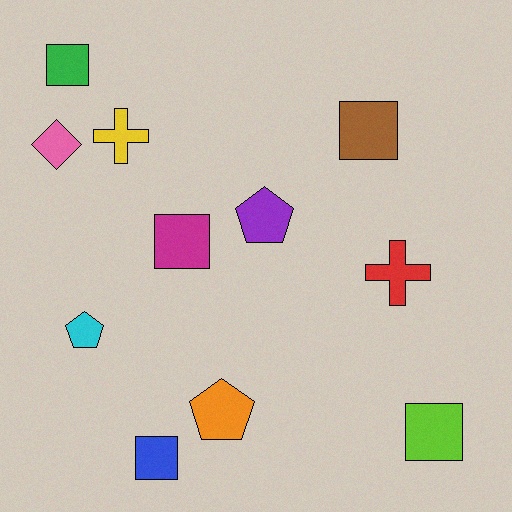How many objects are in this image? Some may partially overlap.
There are 11 objects.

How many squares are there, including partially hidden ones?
There are 5 squares.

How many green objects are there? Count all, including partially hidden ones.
There is 1 green object.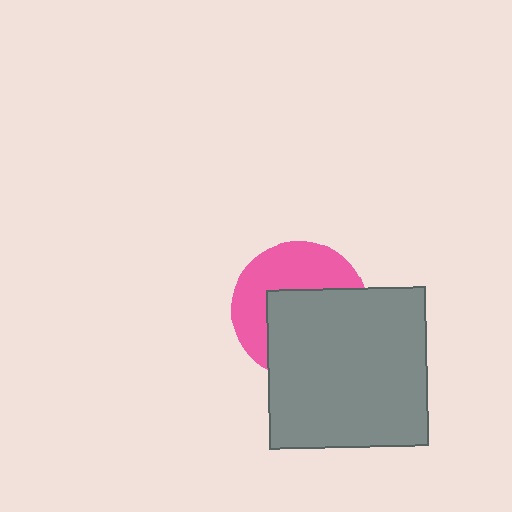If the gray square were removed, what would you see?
You would see the complete pink circle.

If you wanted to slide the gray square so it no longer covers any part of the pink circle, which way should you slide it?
Slide it toward the lower-right — that is the most direct way to separate the two shapes.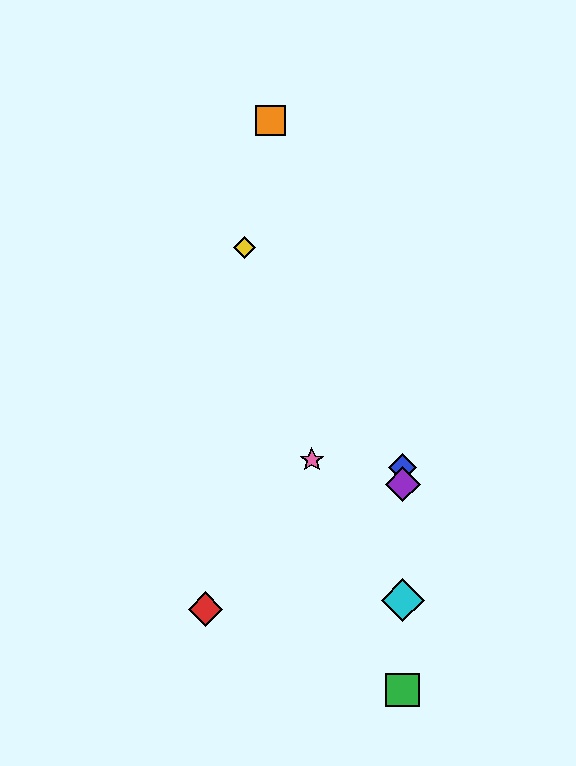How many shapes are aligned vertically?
4 shapes (the blue diamond, the green square, the purple diamond, the cyan diamond) are aligned vertically.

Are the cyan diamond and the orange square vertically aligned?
No, the cyan diamond is at x≈403 and the orange square is at x≈270.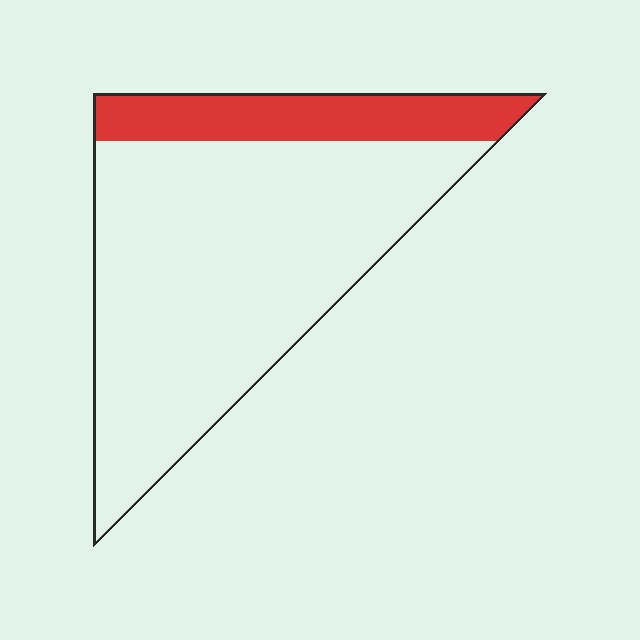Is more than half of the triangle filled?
No.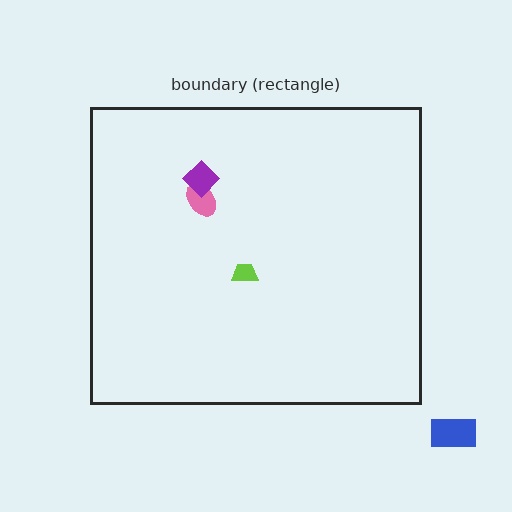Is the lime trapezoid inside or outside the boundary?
Inside.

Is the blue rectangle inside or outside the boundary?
Outside.